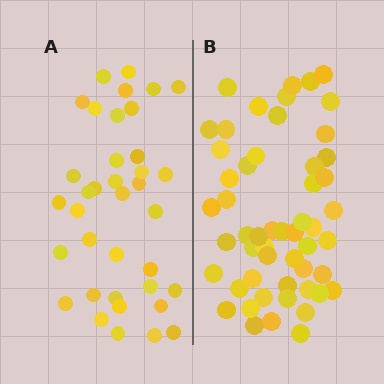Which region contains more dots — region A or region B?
Region B (the right region) has more dots.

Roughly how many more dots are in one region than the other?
Region B has approximately 15 more dots than region A.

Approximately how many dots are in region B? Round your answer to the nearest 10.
About 50 dots. (The exact count is 53, which rounds to 50.)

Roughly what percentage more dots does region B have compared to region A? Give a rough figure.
About 45% more.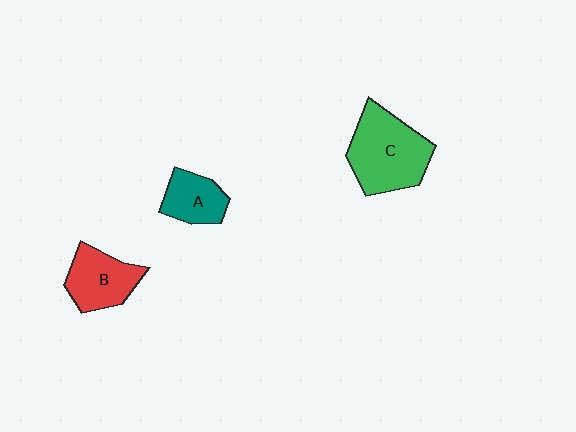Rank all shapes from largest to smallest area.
From largest to smallest: C (green), B (red), A (teal).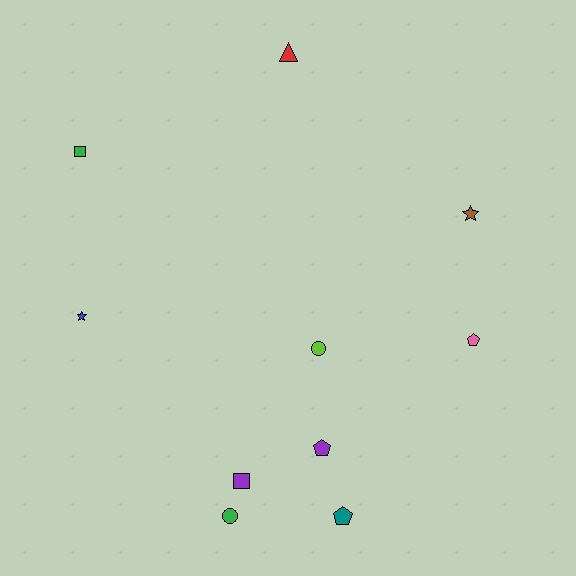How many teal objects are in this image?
There is 1 teal object.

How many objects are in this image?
There are 10 objects.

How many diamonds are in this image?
There are no diamonds.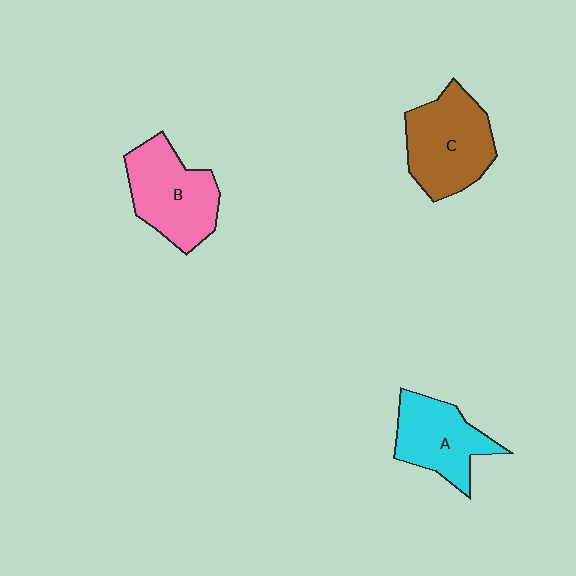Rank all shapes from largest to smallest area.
From largest to smallest: C (brown), B (pink), A (cyan).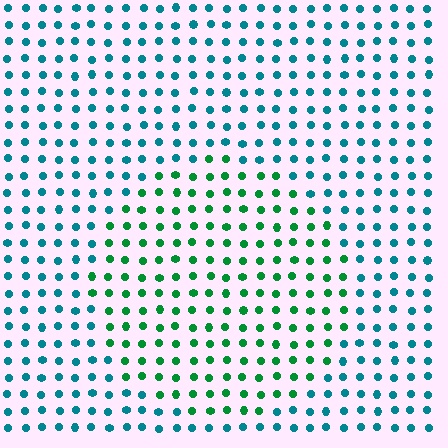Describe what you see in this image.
The image is filled with small teal elements in a uniform arrangement. A circle-shaped region is visible where the elements are tinted to a slightly different hue, forming a subtle color boundary.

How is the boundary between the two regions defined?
The boundary is defined purely by a slight shift in hue (about 44 degrees). Spacing, size, and orientation are identical on both sides.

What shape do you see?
I see a circle.